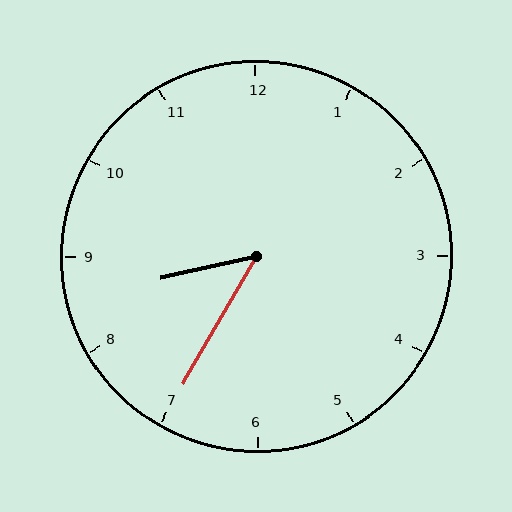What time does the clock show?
8:35.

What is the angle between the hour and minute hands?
Approximately 48 degrees.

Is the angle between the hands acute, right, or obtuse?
It is acute.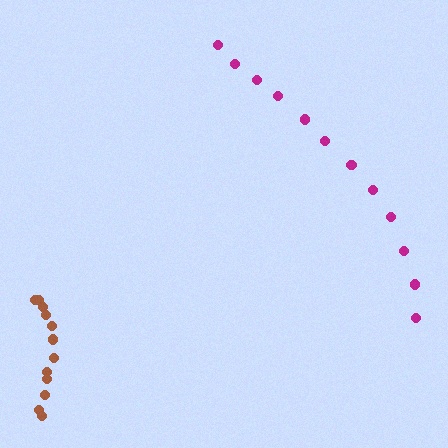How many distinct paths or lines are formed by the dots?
There are 2 distinct paths.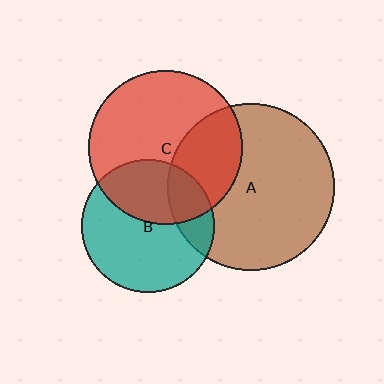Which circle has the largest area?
Circle A (brown).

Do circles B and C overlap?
Yes.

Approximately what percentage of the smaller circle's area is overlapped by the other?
Approximately 40%.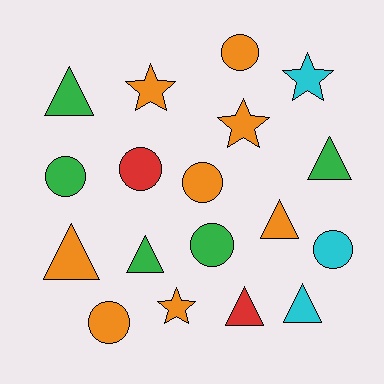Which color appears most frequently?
Orange, with 8 objects.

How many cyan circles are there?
There is 1 cyan circle.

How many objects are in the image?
There are 18 objects.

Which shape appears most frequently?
Triangle, with 7 objects.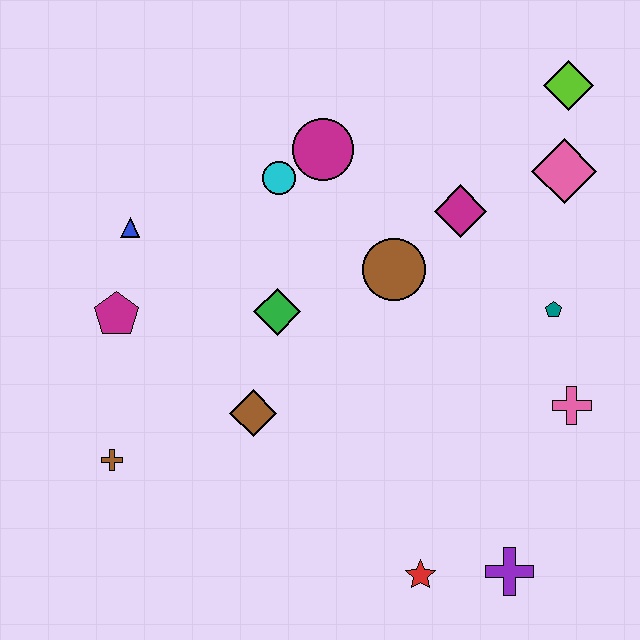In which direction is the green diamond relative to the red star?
The green diamond is above the red star.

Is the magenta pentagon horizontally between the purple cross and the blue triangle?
No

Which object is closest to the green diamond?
The brown diamond is closest to the green diamond.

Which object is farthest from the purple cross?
The blue triangle is farthest from the purple cross.